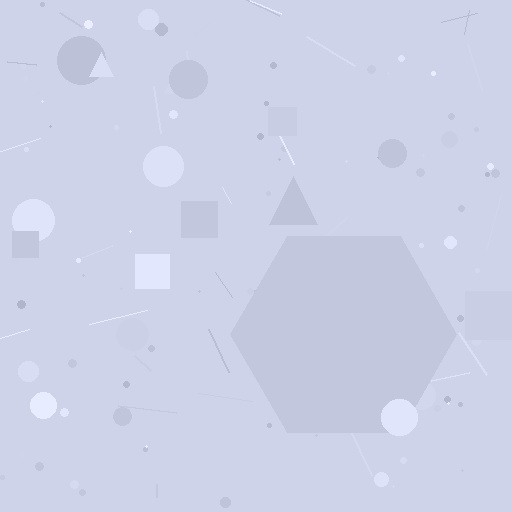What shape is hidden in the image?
A hexagon is hidden in the image.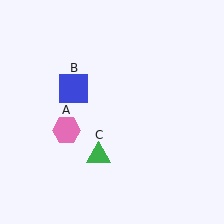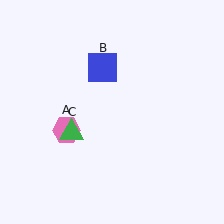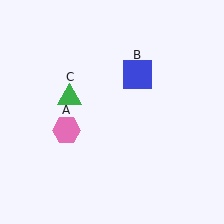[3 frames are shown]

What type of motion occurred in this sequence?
The blue square (object B), green triangle (object C) rotated clockwise around the center of the scene.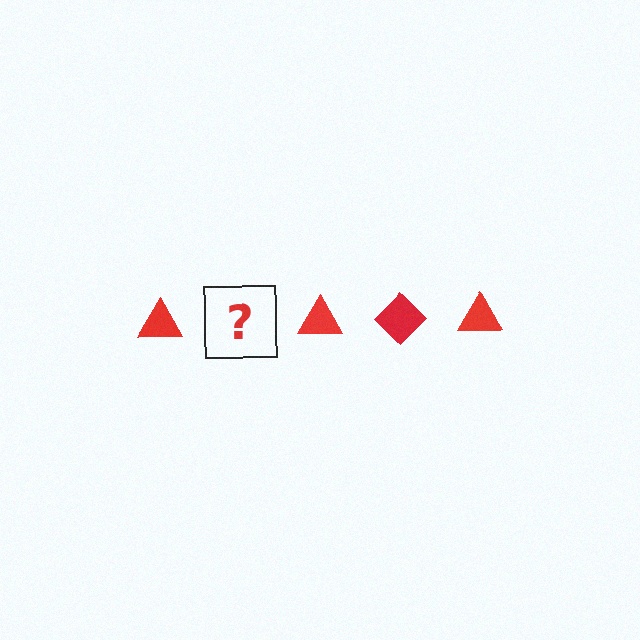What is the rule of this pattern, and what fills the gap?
The rule is that the pattern cycles through triangle, diamond shapes in red. The gap should be filled with a red diamond.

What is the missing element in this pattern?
The missing element is a red diamond.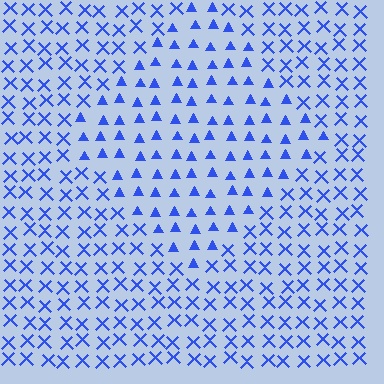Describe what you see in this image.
The image is filled with small blue elements arranged in a uniform grid. A diamond-shaped region contains triangles, while the surrounding area contains X marks. The boundary is defined purely by the change in element shape.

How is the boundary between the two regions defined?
The boundary is defined by a change in element shape: triangles inside vs. X marks outside. All elements share the same color and spacing.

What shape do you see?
I see a diamond.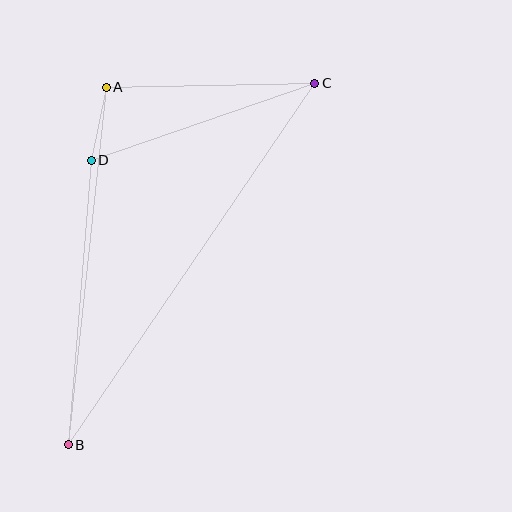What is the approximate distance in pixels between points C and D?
The distance between C and D is approximately 236 pixels.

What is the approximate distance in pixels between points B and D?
The distance between B and D is approximately 285 pixels.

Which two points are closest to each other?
Points A and D are closest to each other.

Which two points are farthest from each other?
Points B and C are farthest from each other.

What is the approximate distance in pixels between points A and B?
The distance between A and B is approximately 359 pixels.